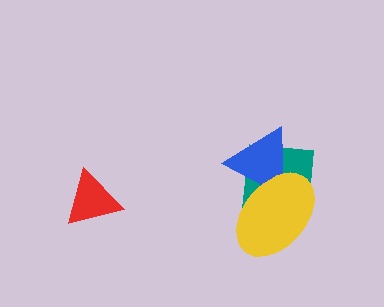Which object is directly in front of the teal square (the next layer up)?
The blue triangle is directly in front of the teal square.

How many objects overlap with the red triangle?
0 objects overlap with the red triangle.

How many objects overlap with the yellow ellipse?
2 objects overlap with the yellow ellipse.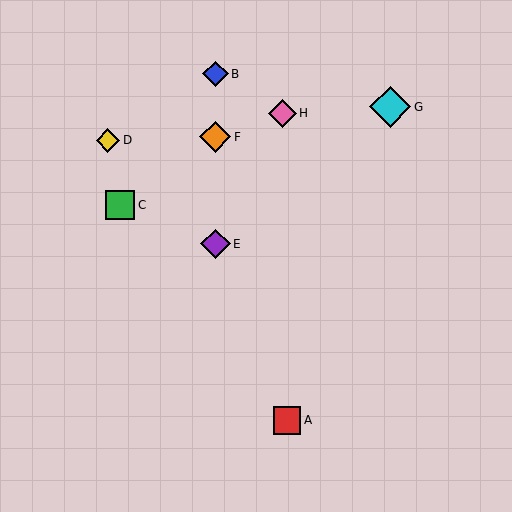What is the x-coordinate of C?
Object C is at x≈120.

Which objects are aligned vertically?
Objects B, E, F are aligned vertically.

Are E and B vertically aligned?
Yes, both are at x≈215.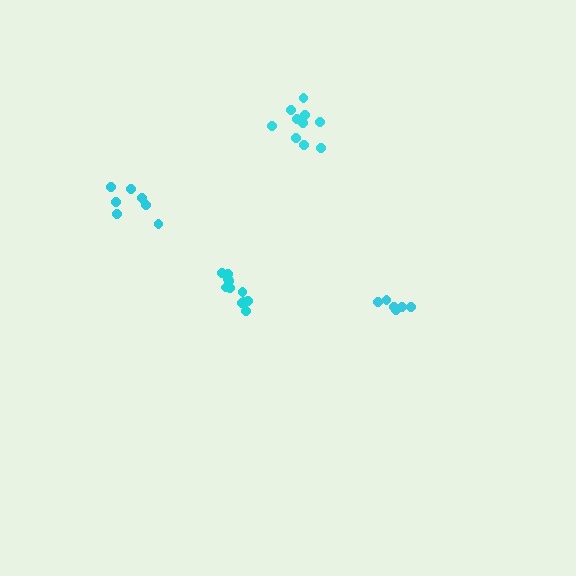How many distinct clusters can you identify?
There are 4 distinct clusters.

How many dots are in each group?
Group 1: 7 dots, Group 2: 11 dots, Group 3: 11 dots, Group 4: 6 dots (35 total).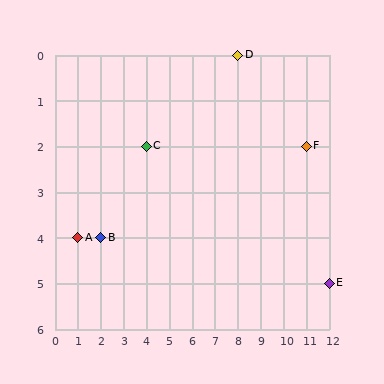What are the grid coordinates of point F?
Point F is at grid coordinates (11, 2).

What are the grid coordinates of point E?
Point E is at grid coordinates (12, 5).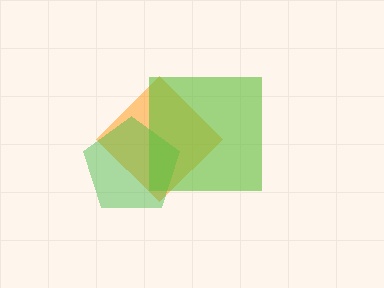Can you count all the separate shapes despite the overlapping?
Yes, there are 3 separate shapes.